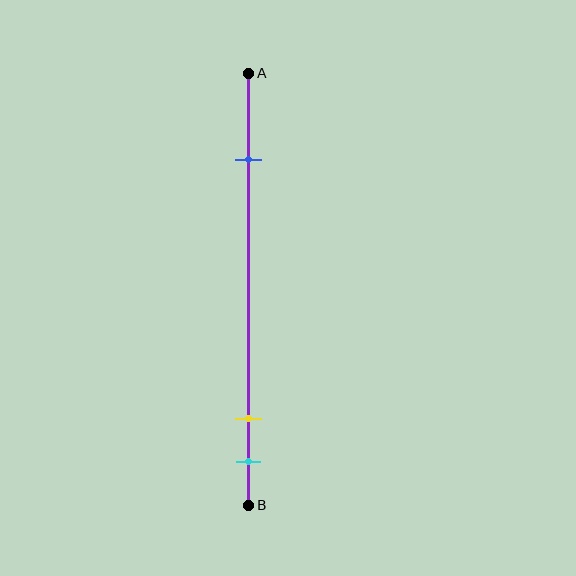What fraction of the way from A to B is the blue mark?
The blue mark is approximately 20% (0.2) of the way from A to B.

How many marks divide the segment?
There are 3 marks dividing the segment.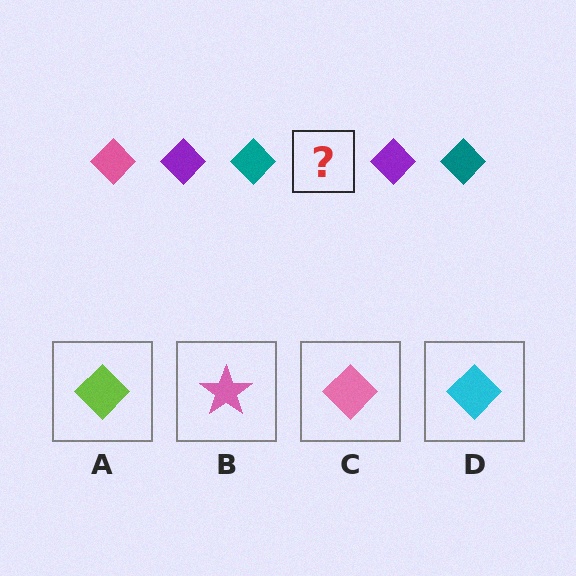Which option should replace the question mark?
Option C.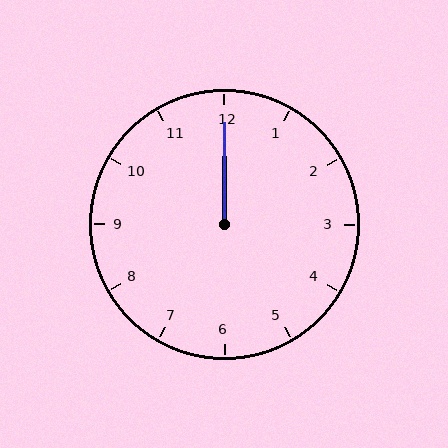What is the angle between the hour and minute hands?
Approximately 0 degrees.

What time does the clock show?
12:00.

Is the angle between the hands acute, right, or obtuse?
It is acute.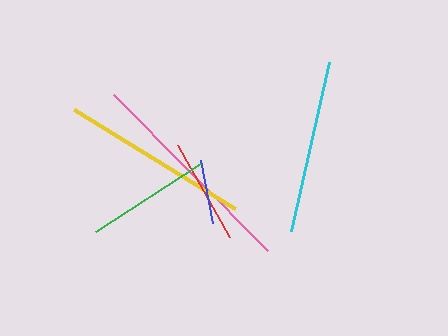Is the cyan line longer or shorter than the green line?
The cyan line is longer than the green line.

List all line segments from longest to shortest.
From longest to shortest: pink, yellow, cyan, green, red, blue.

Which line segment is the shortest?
The blue line is the shortest at approximately 64 pixels.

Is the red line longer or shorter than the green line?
The green line is longer than the red line.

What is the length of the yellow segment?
The yellow segment is approximately 189 pixels long.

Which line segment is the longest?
The pink line is the longest at approximately 219 pixels.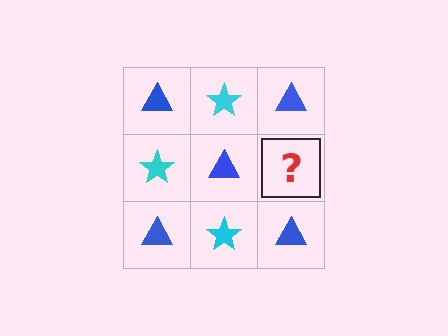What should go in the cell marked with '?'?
The missing cell should contain a cyan star.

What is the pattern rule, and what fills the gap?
The rule is that it alternates blue triangle and cyan star in a checkerboard pattern. The gap should be filled with a cyan star.